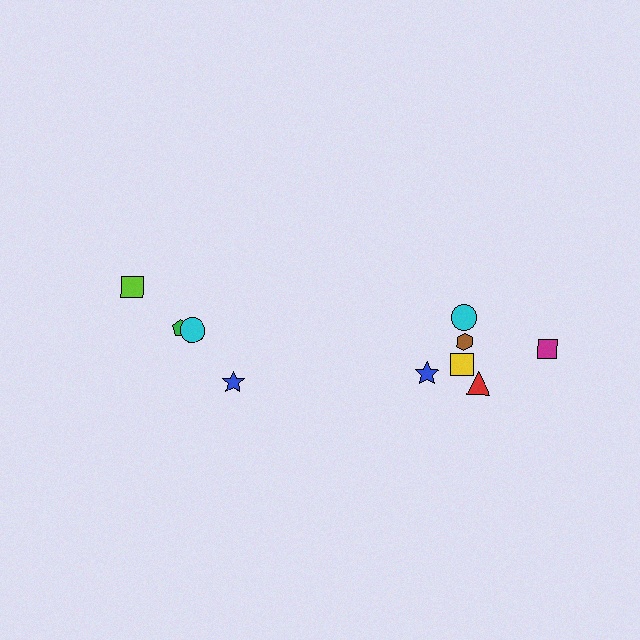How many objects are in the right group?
There are 6 objects.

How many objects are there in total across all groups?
There are 10 objects.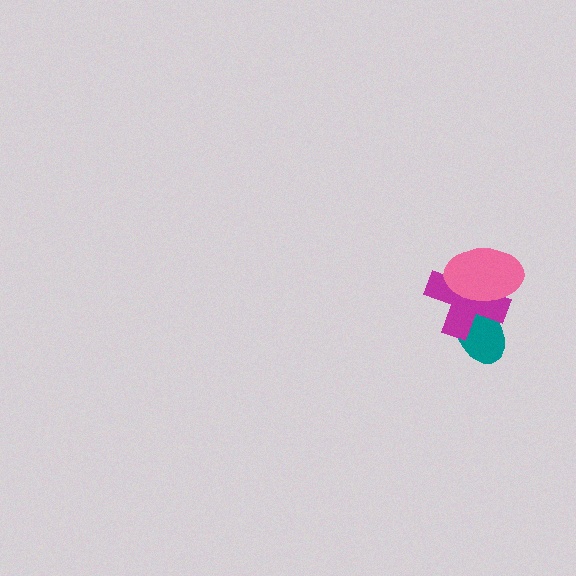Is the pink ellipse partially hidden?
No, no other shape covers it.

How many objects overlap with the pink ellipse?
2 objects overlap with the pink ellipse.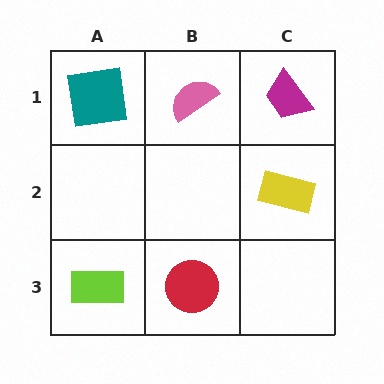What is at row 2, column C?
A yellow rectangle.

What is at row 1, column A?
A teal square.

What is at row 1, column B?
A pink semicircle.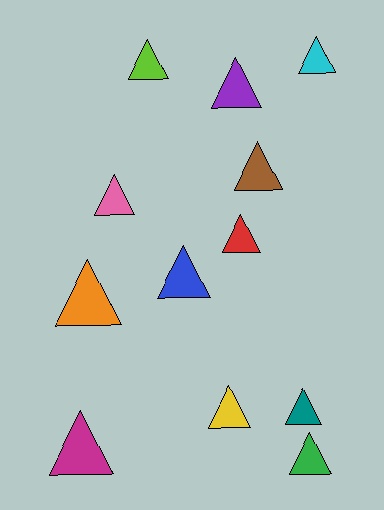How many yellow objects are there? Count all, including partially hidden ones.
There is 1 yellow object.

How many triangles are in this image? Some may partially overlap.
There are 12 triangles.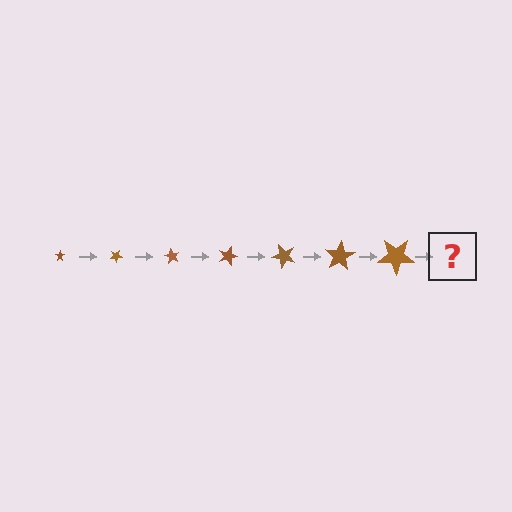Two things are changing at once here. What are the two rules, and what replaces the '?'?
The two rules are that the star grows larger each step and it rotates 30 degrees each step. The '?' should be a star, larger than the previous one and rotated 210 degrees from the start.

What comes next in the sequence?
The next element should be a star, larger than the previous one and rotated 210 degrees from the start.